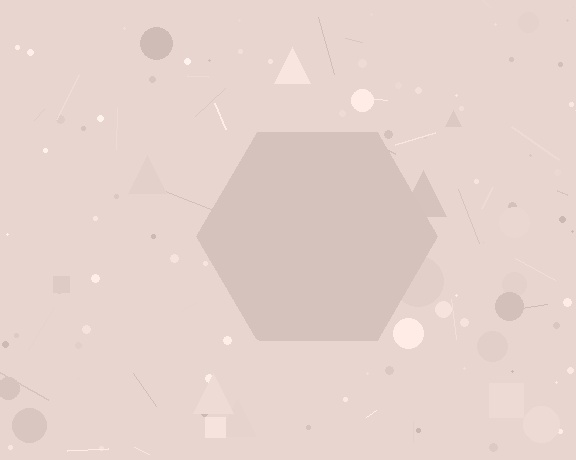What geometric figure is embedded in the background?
A hexagon is embedded in the background.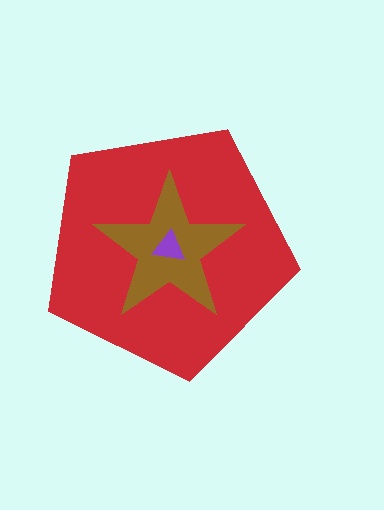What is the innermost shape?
The purple triangle.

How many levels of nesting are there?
3.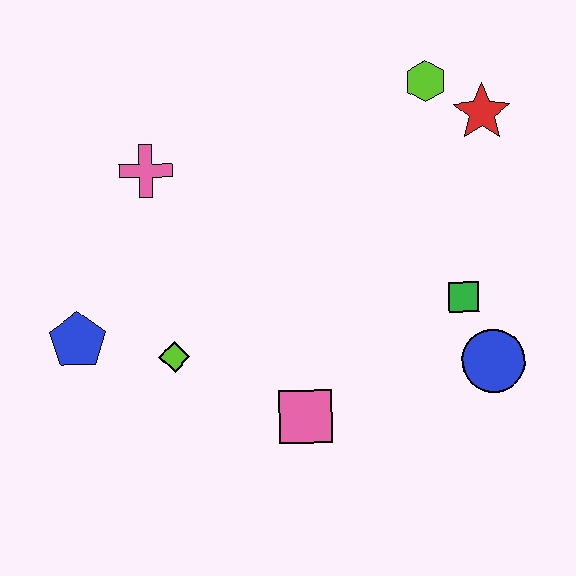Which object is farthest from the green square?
The blue pentagon is farthest from the green square.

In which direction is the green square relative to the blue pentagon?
The green square is to the right of the blue pentagon.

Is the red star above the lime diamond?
Yes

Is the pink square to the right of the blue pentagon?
Yes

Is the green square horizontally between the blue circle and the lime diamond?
Yes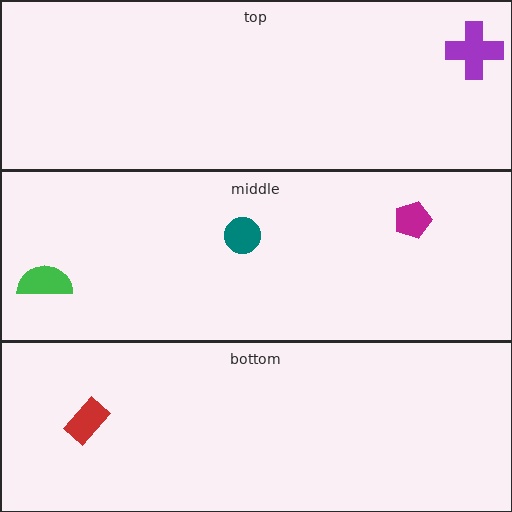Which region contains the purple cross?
The top region.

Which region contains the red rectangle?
The bottom region.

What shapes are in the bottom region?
The red rectangle.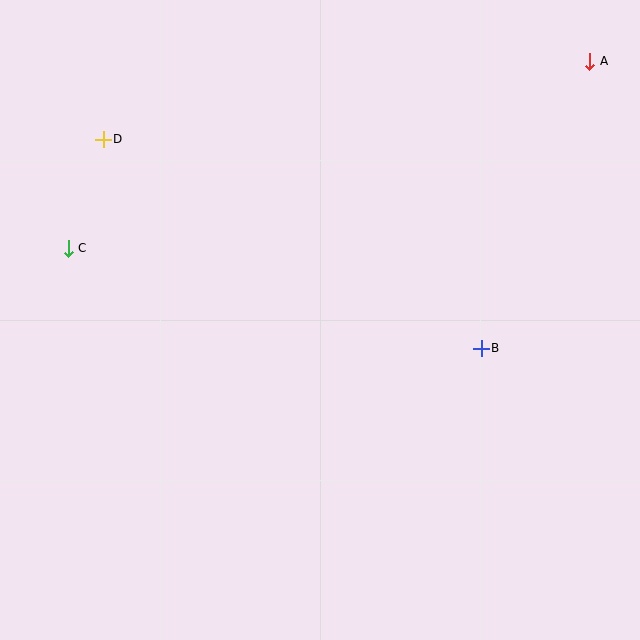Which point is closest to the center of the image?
Point B at (481, 348) is closest to the center.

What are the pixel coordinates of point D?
Point D is at (103, 139).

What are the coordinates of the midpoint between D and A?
The midpoint between D and A is at (346, 100).